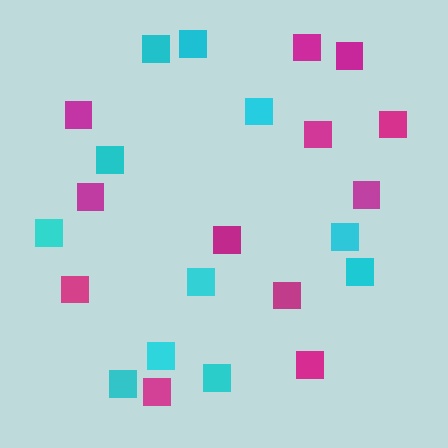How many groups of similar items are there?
There are 2 groups: one group of magenta squares (12) and one group of cyan squares (11).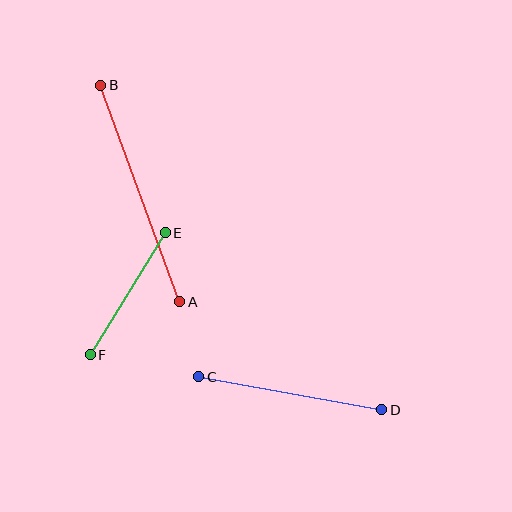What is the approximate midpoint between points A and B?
The midpoint is at approximately (140, 194) pixels.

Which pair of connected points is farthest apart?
Points A and B are farthest apart.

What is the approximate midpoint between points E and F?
The midpoint is at approximately (128, 294) pixels.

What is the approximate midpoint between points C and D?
The midpoint is at approximately (290, 393) pixels.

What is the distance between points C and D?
The distance is approximately 186 pixels.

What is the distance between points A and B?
The distance is approximately 230 pixels.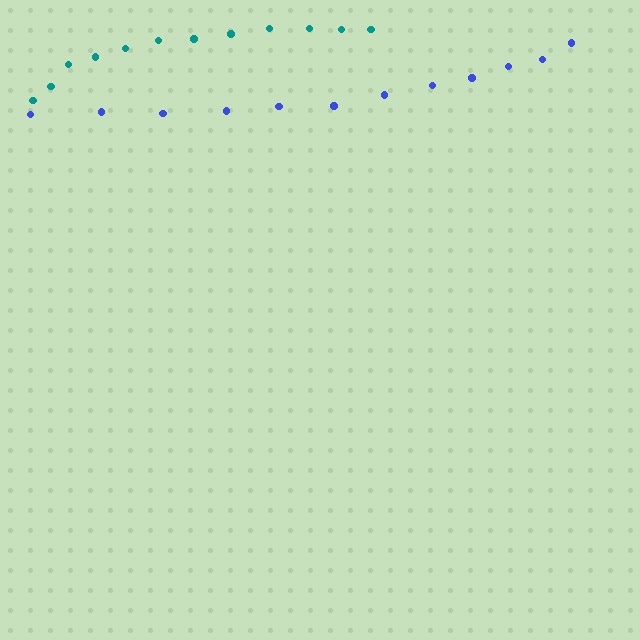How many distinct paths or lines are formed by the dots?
There are 2 distinct paths.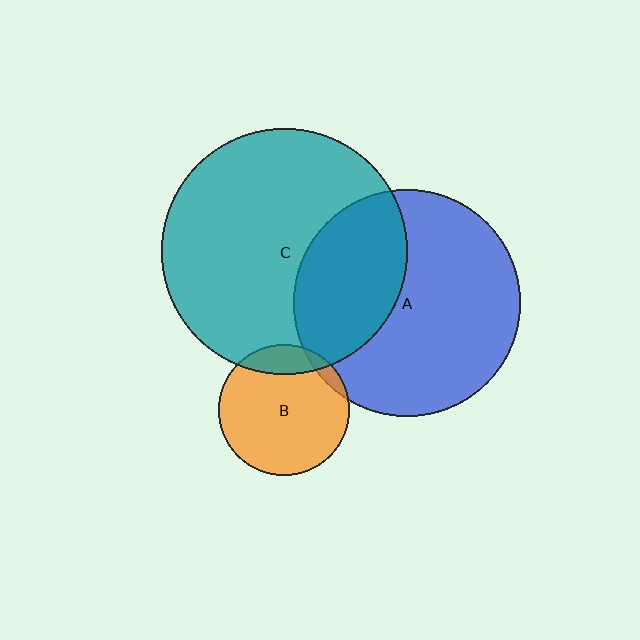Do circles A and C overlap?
Yes.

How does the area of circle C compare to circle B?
Approximately 3.5 times.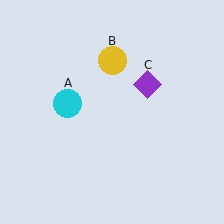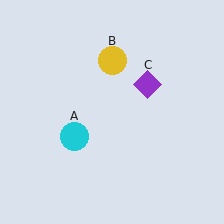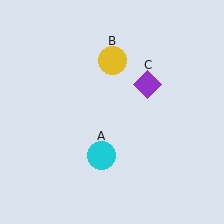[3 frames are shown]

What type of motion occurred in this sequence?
The cyan circle (object A) rotated counterclockwise around the center of the scene.